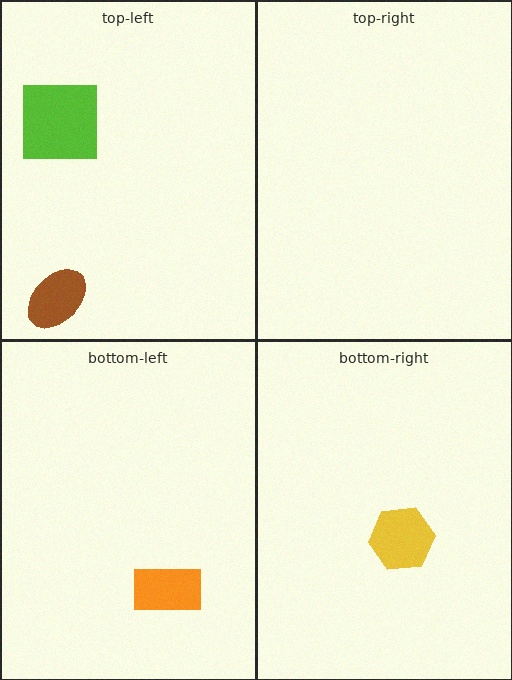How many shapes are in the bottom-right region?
1.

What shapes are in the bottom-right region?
The yellow hexagon.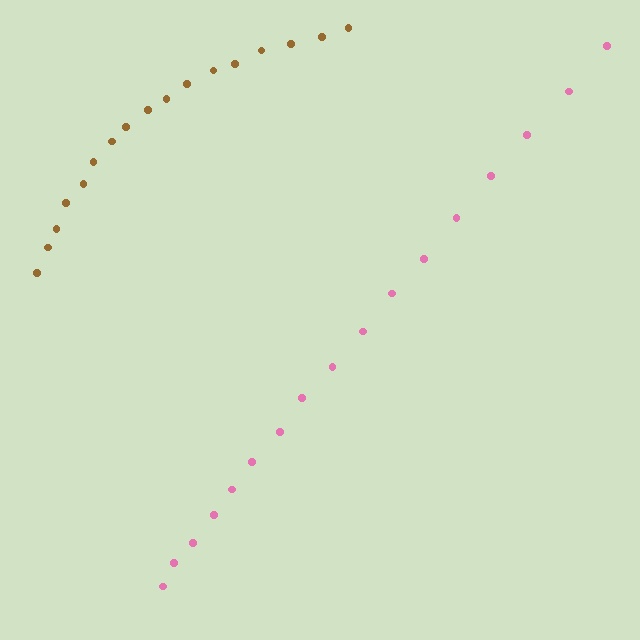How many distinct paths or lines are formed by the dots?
There are 2 distinct paths.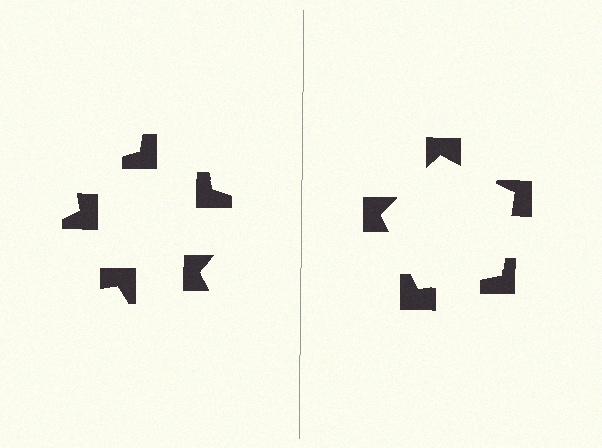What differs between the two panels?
The notched squares are positioned identically on both sides; only the wedge orientations differ. On the right they align to a pentagon; on the left they are misaligned.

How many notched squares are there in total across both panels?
10 — 5 on each side.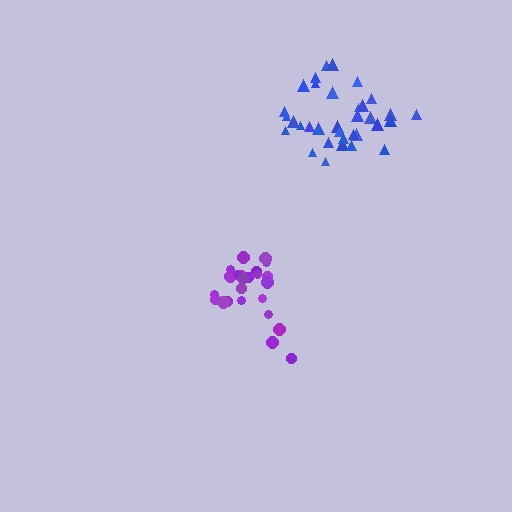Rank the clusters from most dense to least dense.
purple, blue.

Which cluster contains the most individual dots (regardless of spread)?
Blue (35).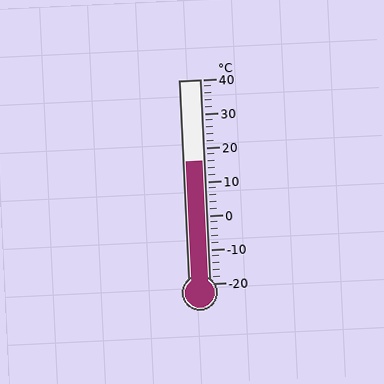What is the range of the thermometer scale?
The thermometer scale ranges from -20°C to 40°C.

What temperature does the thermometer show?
The thermometer shows approximately 16°C.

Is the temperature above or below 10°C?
The temperature is above 10°C.